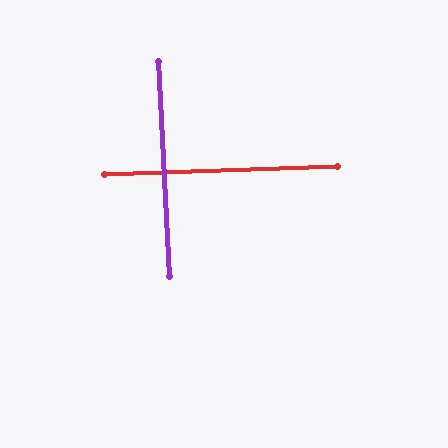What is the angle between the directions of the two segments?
Approximately 89 degrees.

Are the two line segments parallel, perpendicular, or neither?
Perpendicular — they meet at approximately 89°.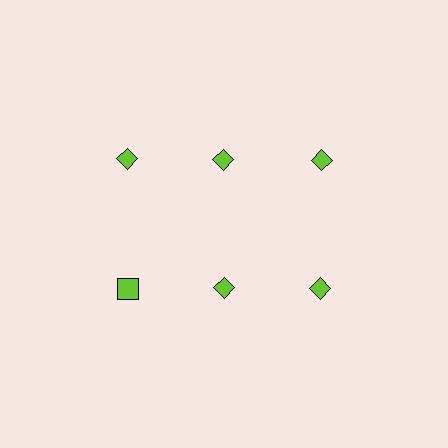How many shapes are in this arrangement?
There are 6 shapes arranged in a grid pattern.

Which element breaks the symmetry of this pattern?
The lime square in the second row, leftmost column breaks the symmetry. All other shapes are lime diamonds.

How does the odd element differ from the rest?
It has a different shape: square instead of diamond.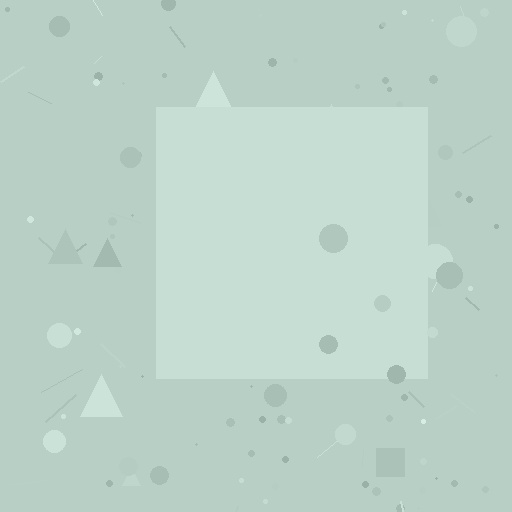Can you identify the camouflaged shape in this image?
The camouflaged shape is a square.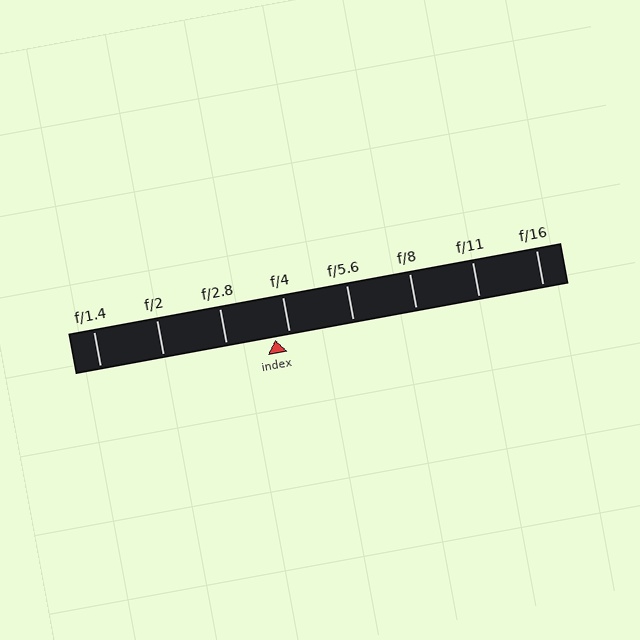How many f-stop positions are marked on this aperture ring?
There are 8 f-stop positions marked.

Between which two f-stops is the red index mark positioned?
The index mark is between f/2.8 and f/4.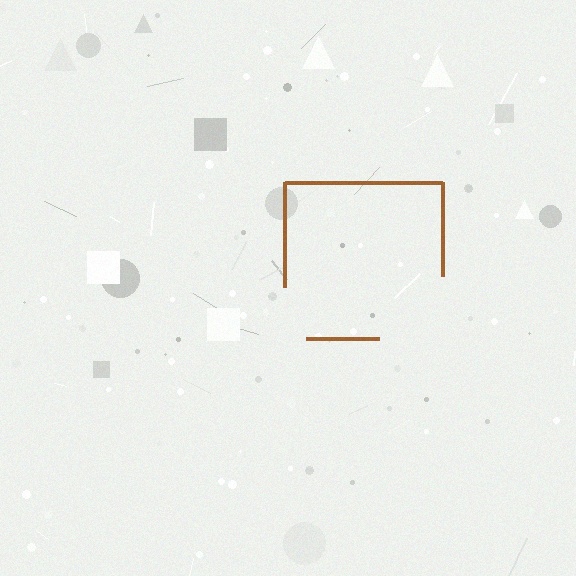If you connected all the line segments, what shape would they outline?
They would outline a square.